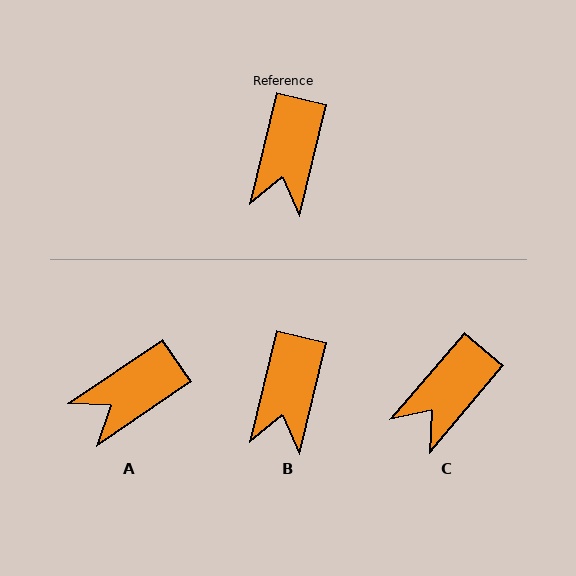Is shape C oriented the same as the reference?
No, it is off by about 27 degrees.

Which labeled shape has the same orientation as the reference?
B.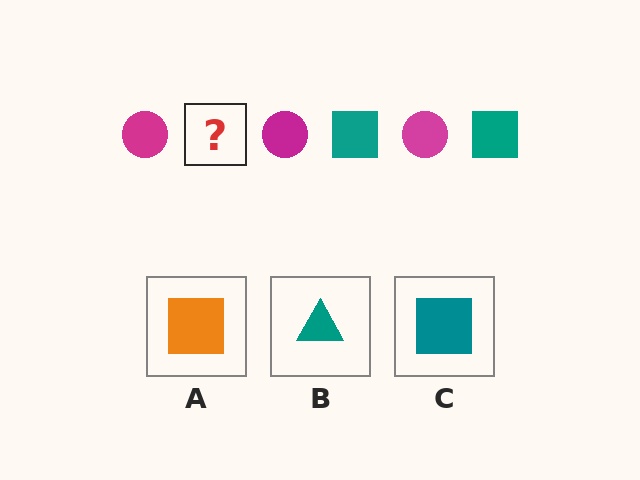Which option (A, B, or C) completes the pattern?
C.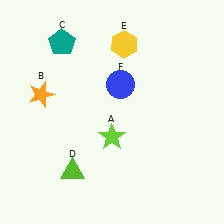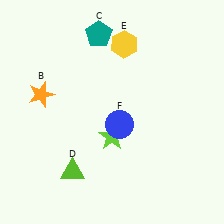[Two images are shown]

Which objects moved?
The objects that moved are: the teal pentagon (C), the blue circle (F).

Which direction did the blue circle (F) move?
The blue circle (F) moved down.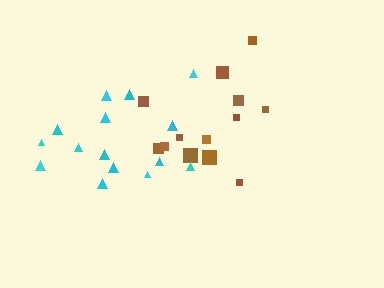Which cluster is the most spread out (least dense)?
Cyan.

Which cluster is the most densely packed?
Brown.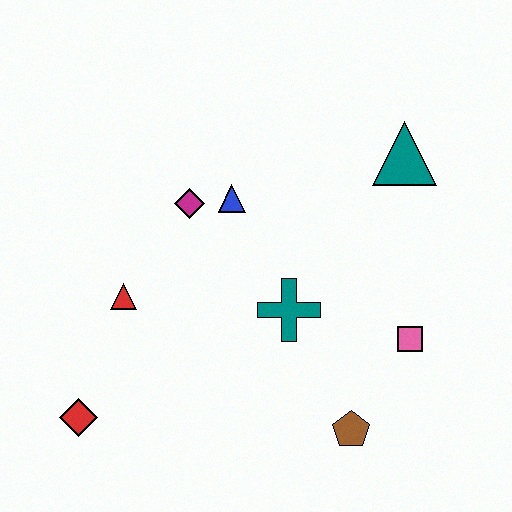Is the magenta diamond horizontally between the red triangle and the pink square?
Yes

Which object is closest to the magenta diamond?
The blue triangle is closest to the magenta diamond.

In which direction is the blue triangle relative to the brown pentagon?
The blue triangle is above the brown pentagon.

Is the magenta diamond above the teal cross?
Yes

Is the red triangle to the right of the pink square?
No